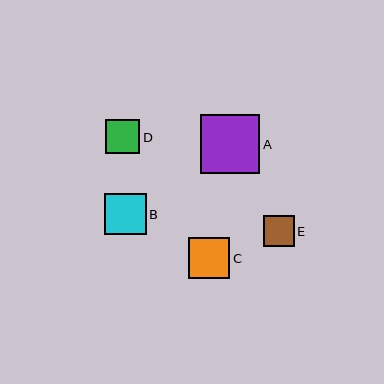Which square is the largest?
Square A is the largest with a size of approximately 59 pixels.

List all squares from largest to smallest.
From largest to smallest: A, B, C, D, E.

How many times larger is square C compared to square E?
Square C is approximately 1.3 times the size of square E.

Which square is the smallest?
Square E is the smallest with a size of approximately 31 pixels.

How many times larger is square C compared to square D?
Square C is approximately 1.2 times the size of square D.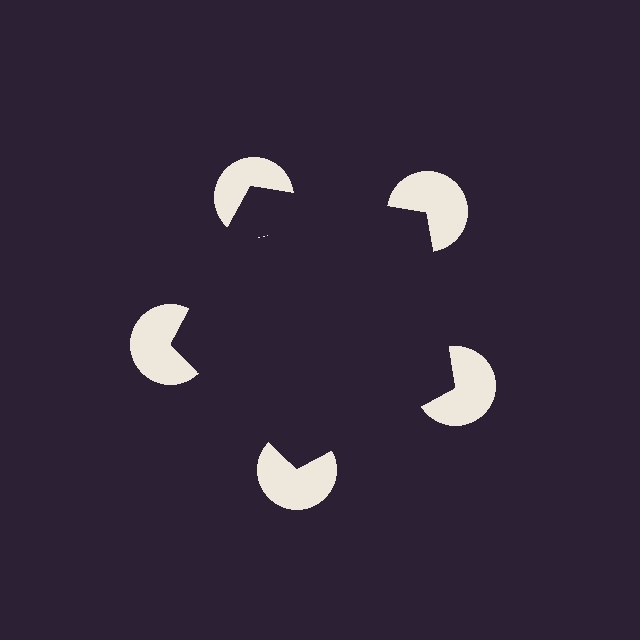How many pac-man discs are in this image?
There are 5 — one at each vertex of the illusory pentagon.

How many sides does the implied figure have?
5 sides.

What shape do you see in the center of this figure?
An illusory pentagon — its edges are inferred from the aligned wedge cuts in the pac-man discs, not physically drawn.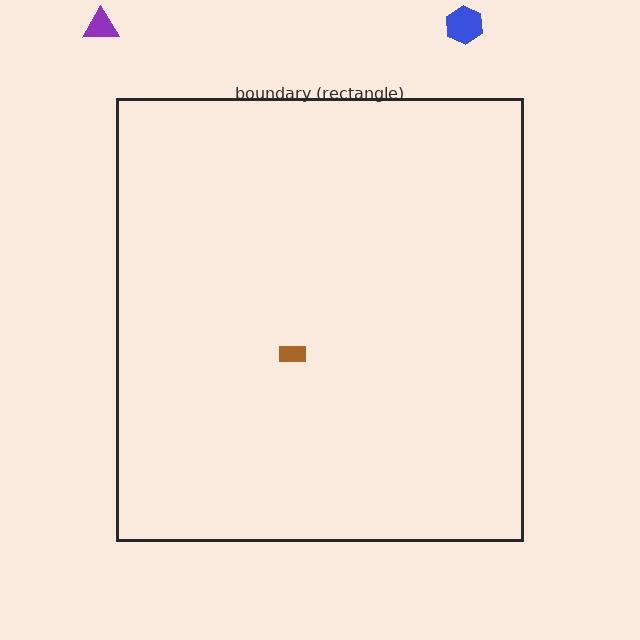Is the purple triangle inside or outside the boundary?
Outside.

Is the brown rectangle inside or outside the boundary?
Inside.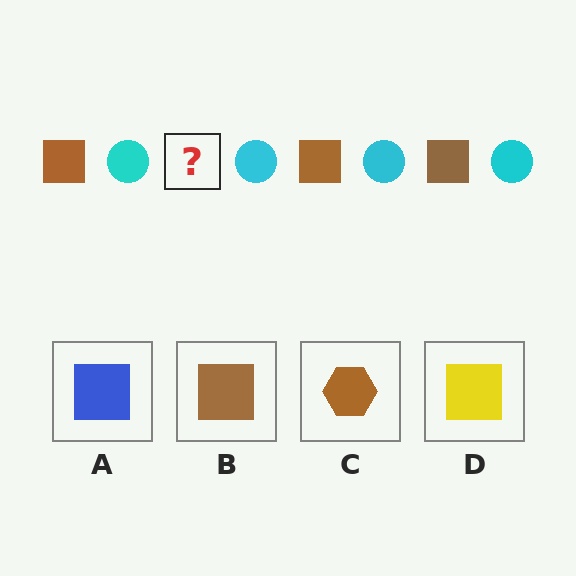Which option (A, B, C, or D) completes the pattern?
B.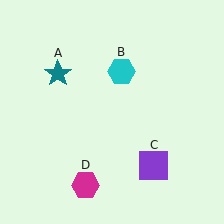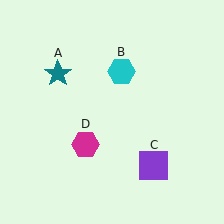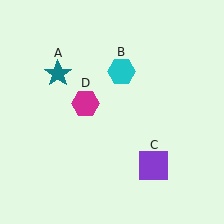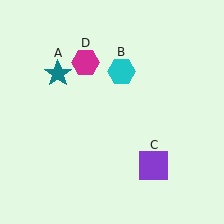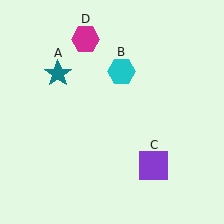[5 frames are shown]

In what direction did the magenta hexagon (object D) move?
The magenta hexagon (object D) moved up.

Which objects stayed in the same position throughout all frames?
Teal star (object A) and cyan hexagon (object B) and purple square (object C) remained stationary.